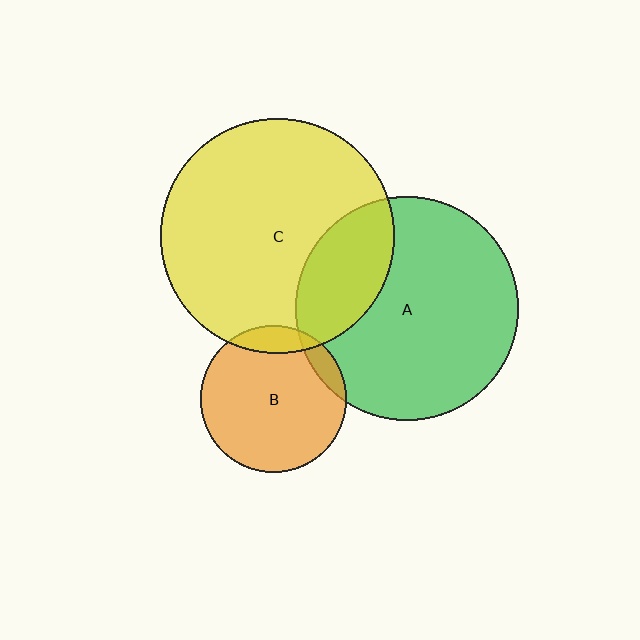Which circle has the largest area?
Circle C (yellow).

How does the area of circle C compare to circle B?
Approximately 2.6 times.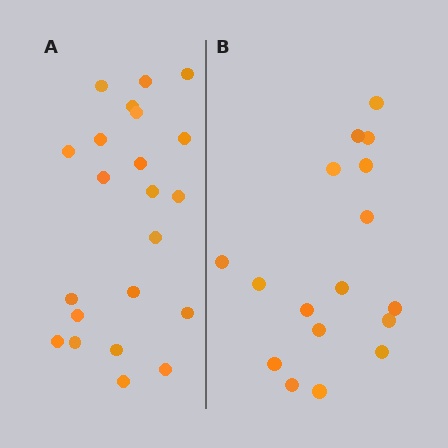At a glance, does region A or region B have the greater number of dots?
Region A (the left region) has more dots.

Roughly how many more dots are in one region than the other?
Region A has about 5 more dots than region B.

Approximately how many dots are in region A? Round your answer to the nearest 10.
About 20 dots. (The exact count is 22, which rounds to 20.)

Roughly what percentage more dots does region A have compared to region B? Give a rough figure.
About 30% more.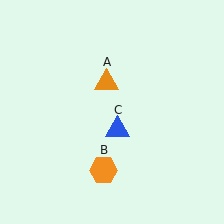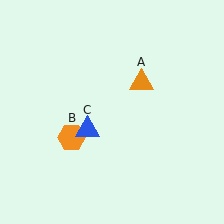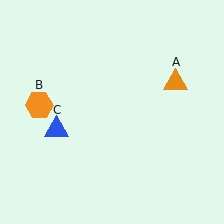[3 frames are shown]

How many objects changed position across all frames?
3 objects changed position: orange triangle (object A), orange hexagon (object B), blue triangle (object C).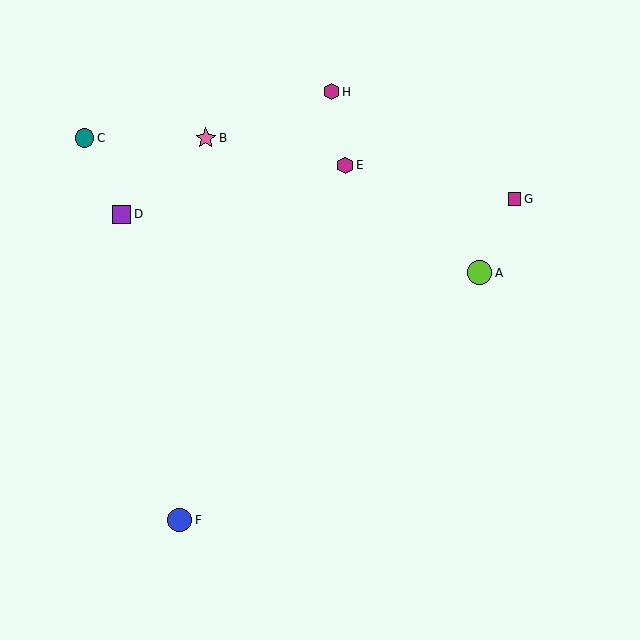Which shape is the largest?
The lime circle (labeled A) is the largest.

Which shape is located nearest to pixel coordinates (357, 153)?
The magenta hexagon (labeled E) at (345, 165) is nearest to that location.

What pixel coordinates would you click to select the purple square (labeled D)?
Click at (122, 214) to select the purple square D.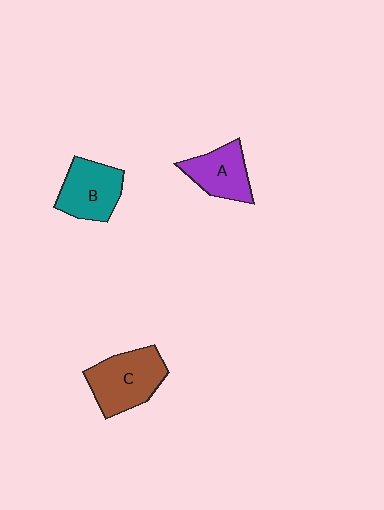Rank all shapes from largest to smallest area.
From largest to smallest: C (brown), B (teal), A (purple).